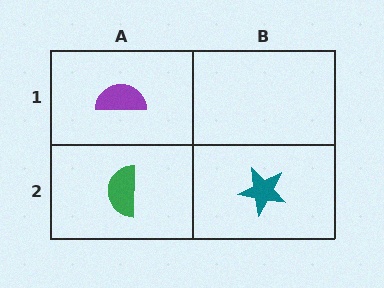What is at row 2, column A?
A green semicircle.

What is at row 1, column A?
A purple semicircle.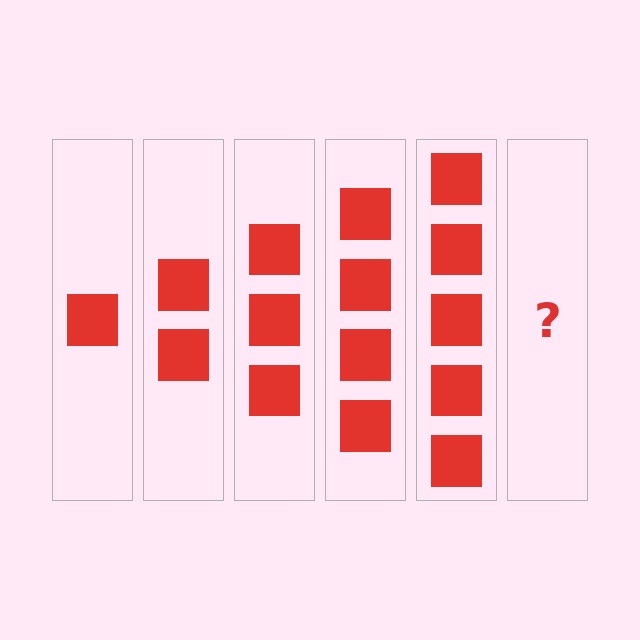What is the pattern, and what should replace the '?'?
The pattern is that each step adds one more square. The '?' should be 6 squares.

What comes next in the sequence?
The next element should be 6 squares.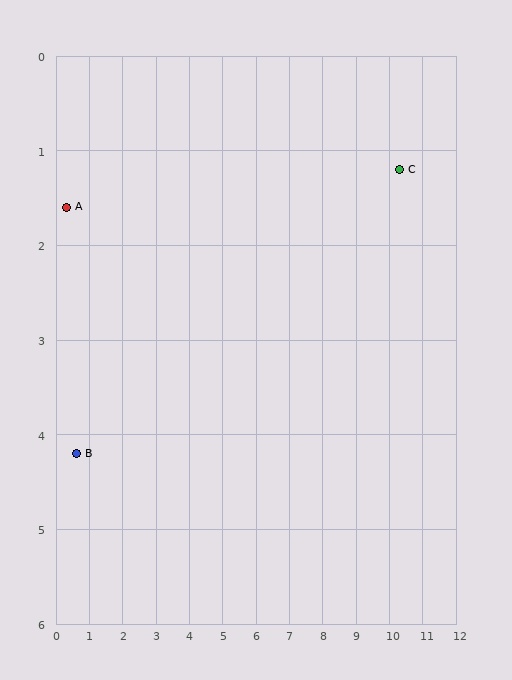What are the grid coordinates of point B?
Point B is at approximately (0.6, 4.2).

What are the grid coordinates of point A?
Point A is at approximately (0.3, 1.6).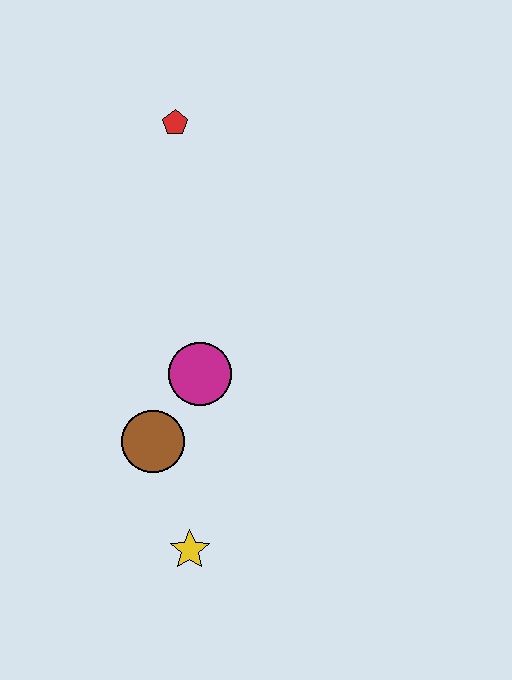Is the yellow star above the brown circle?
No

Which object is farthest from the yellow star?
The red pentagon is farthest from the yellow star.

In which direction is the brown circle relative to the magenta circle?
The brown circle is below the magenta circle.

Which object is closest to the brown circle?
The magenta circle is closest to the brown circle.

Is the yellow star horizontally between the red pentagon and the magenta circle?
Yes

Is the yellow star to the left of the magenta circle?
Yes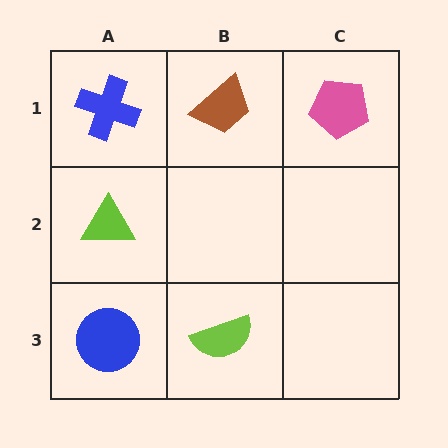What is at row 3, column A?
A blue circle.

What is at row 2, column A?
A lime triangle.